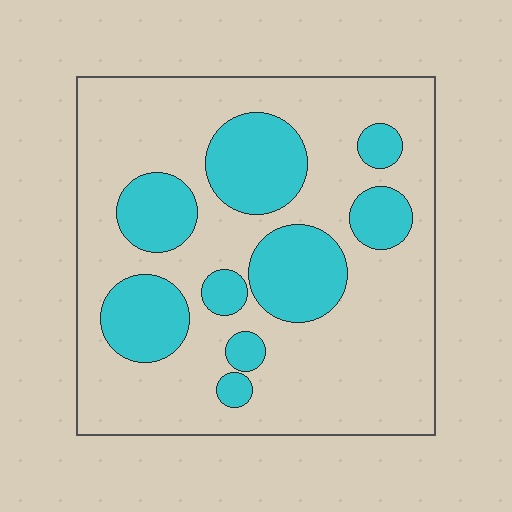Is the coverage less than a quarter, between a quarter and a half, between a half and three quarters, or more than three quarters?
Between a quarter and a half.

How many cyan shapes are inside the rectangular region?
9.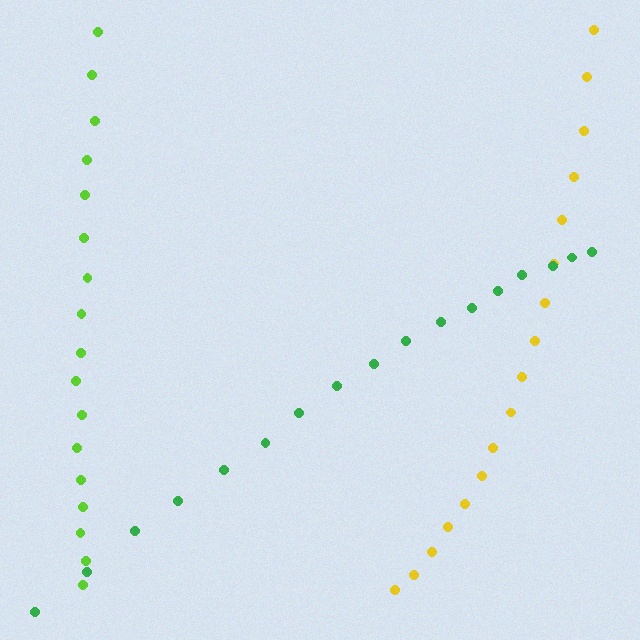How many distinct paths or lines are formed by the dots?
There are 3 distinct paths.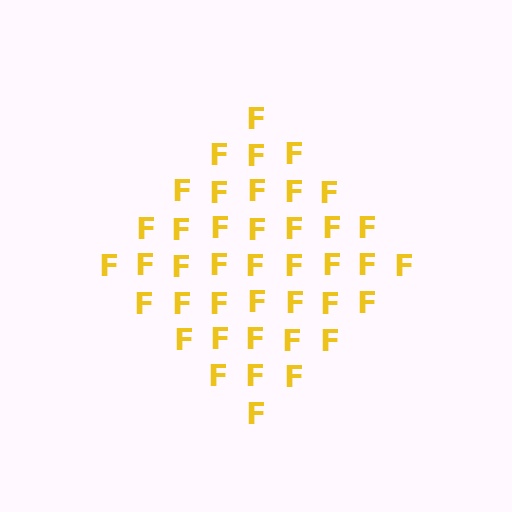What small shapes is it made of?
It is made of small letter F's.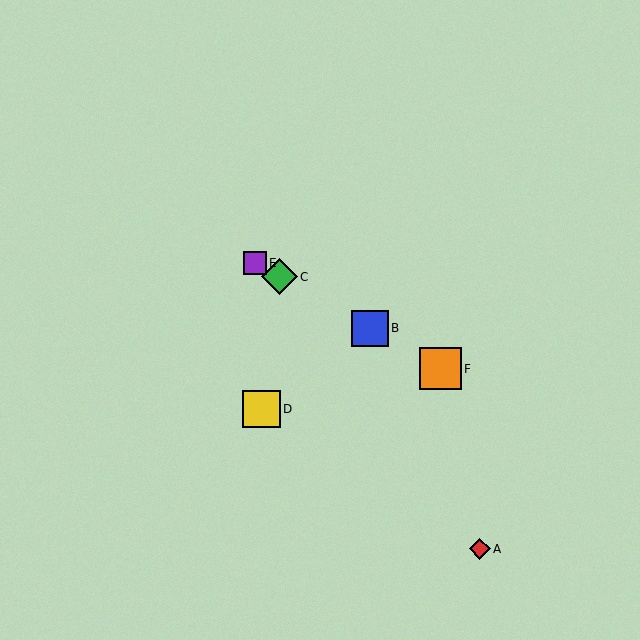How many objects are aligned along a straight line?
4 objects (B, C, E, F) are aligned along a straight line.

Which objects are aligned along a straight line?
Objects B, C, E, F are aligned along a straight line.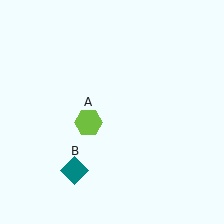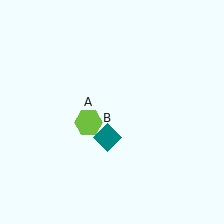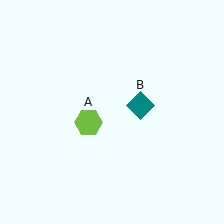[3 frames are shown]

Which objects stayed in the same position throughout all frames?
Lime hexagon (object A) remained stationary.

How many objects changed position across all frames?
1 object changed position: teal diamond (object B).